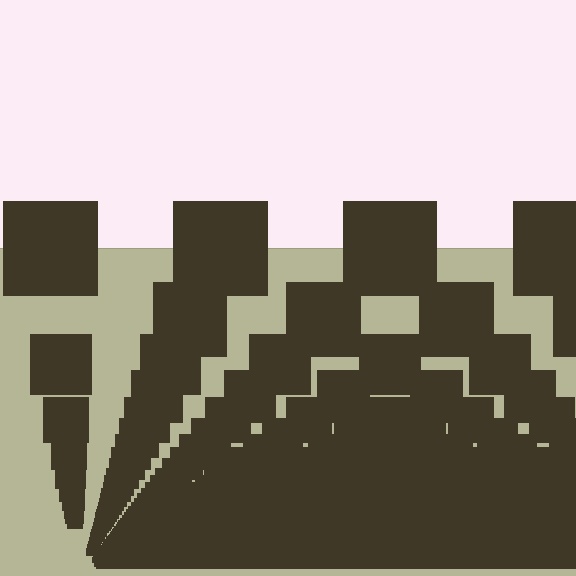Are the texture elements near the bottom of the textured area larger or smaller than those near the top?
Smaller. The gradient is inverted — elements near the bottom are smaller and denser.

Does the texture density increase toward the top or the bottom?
Density increases toward the bottom.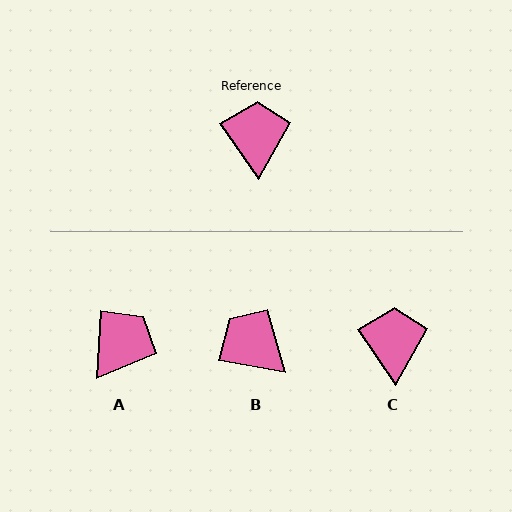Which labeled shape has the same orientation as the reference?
C.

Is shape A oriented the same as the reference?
No, it is off by about 38 degrees.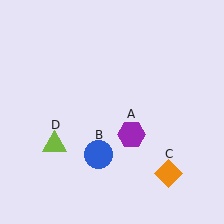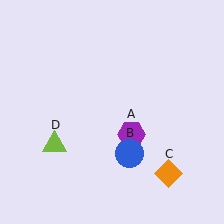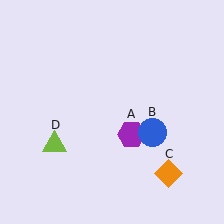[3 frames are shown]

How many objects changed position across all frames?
1 object changed position: blue circle (object B).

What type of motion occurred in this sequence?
The blue circle (object B) rotated counterclockwise around the center of the scene.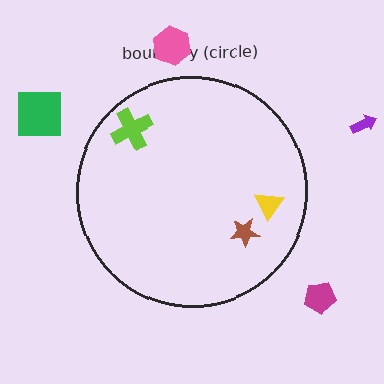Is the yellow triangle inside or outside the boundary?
Inside.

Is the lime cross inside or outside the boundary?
Inside.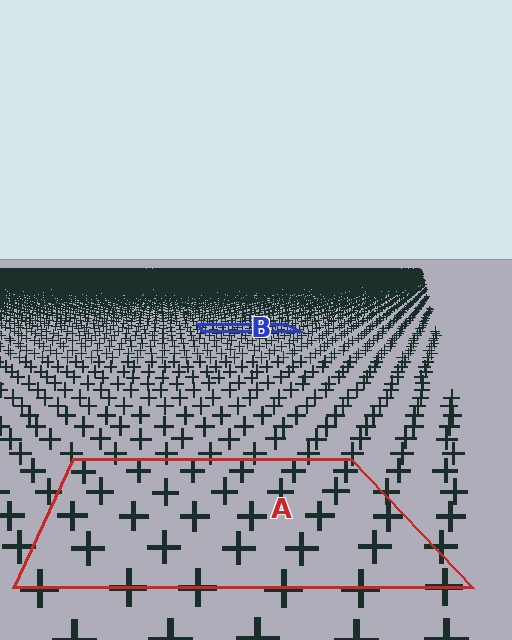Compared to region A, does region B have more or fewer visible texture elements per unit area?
Region B has more texture elements per unit area — they are packed more densely because it is farther away.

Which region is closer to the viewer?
Region A is closer. The texture elements there are larger and more spread out.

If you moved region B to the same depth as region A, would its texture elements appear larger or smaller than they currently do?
They would appear larger. At a closer depth, the same texture elements are projected at a bigger on-screen size.